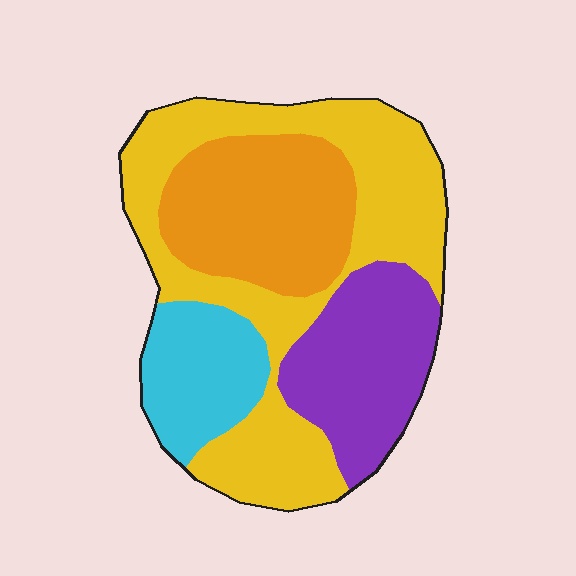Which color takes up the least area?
Cyan, at roughly 15%.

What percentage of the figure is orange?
Orange covers about 25% of the figure.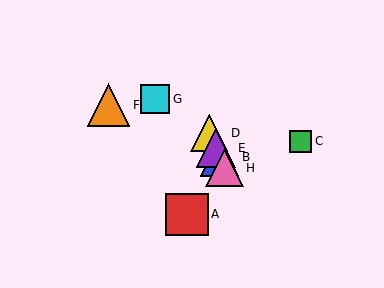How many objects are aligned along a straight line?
4 objects (B, D, E, H) are aligned along a straight line.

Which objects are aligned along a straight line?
Objects B, D, E, H are aligned along a straight line.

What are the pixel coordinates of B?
Object B is at (220, 157).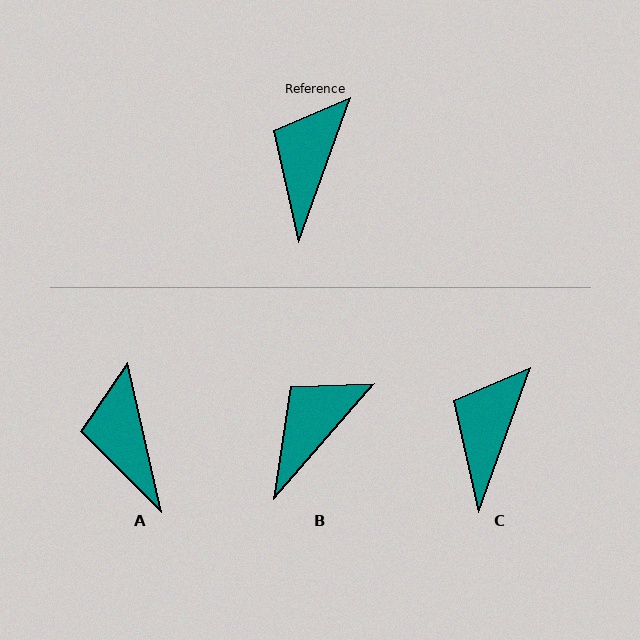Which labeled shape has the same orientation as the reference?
C.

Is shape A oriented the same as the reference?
No, it is off by about 33 degrees.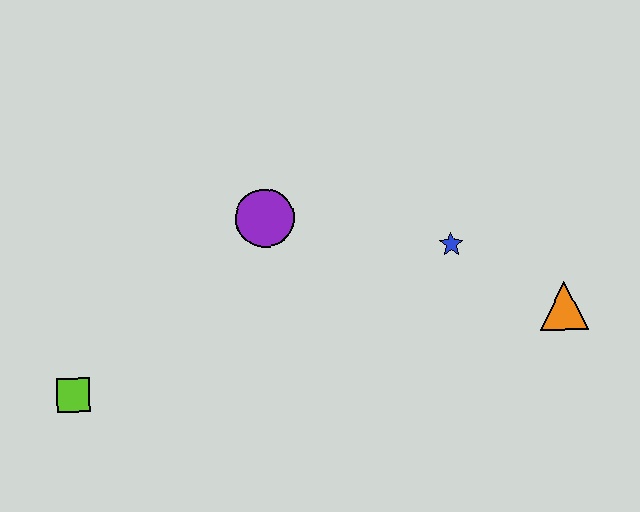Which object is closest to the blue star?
The orange triangle is closest to the blue star.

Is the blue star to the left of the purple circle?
No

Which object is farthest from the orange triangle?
The lime square is farthest from the orange triangle.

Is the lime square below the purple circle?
Yes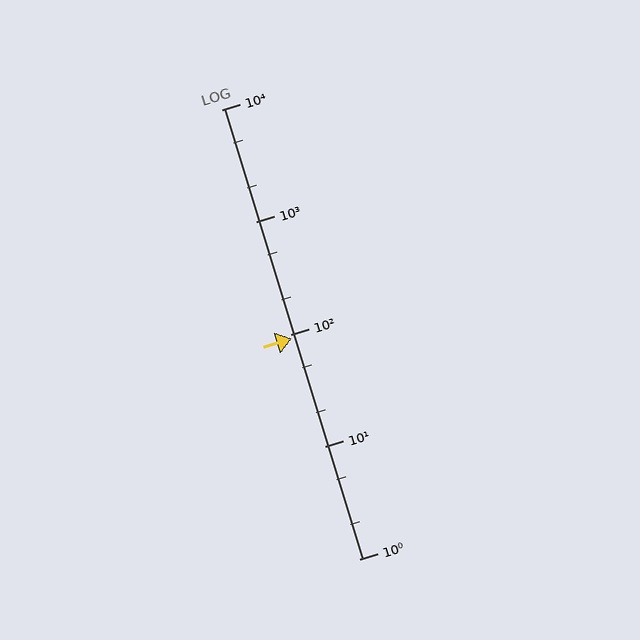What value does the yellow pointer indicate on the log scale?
The pointer indicates approximately 91.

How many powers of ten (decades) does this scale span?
The scale spans 4 decades, from 1 to 10000.